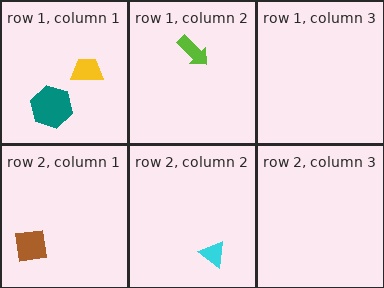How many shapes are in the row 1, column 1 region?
2.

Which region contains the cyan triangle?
The row 2, column 2 region.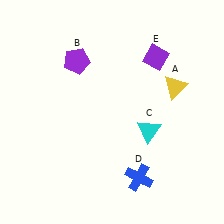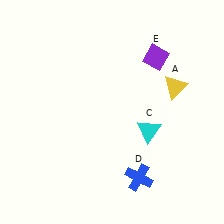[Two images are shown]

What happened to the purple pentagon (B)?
The purple pentagon (B) was removed in Image 2. It was in the top-left area of Image 1.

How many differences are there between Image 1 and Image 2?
There is 1 difference between the two images.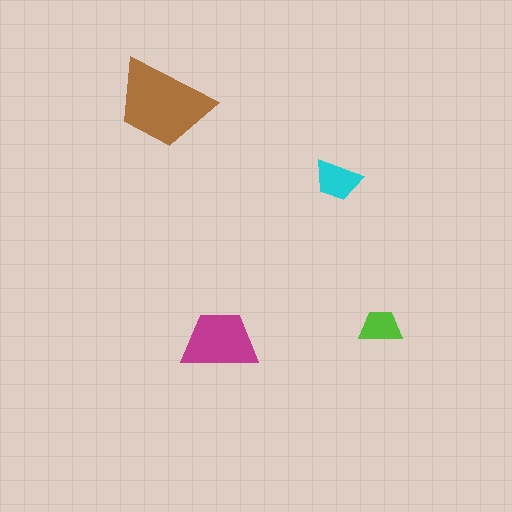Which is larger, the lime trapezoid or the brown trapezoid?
The brown one.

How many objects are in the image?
There are 4 objects in the image.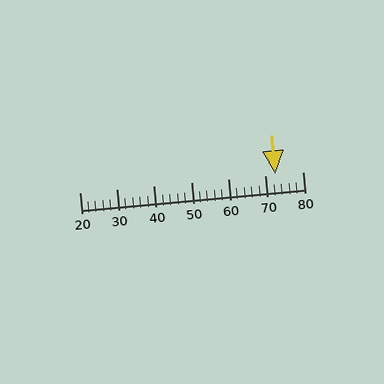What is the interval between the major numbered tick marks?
The major tick marks are spaced 10 units apart.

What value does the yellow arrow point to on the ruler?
The yellow arrow points to approximately 73.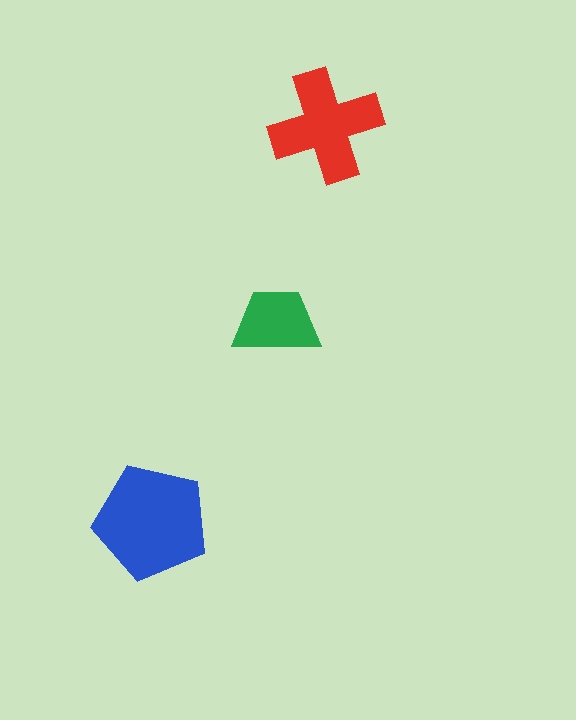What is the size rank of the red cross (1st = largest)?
2nd.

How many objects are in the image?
There are 3 objects in the image.